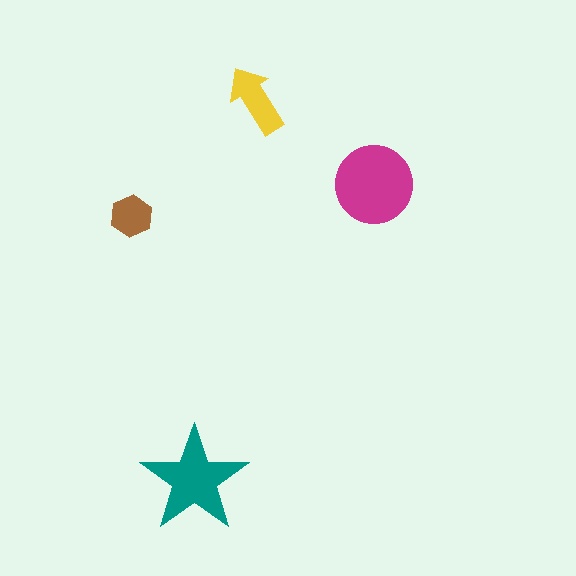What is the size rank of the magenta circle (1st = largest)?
1st.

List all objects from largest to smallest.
The magenta circle, the teal star, the yellow arrow, the brown hexagon.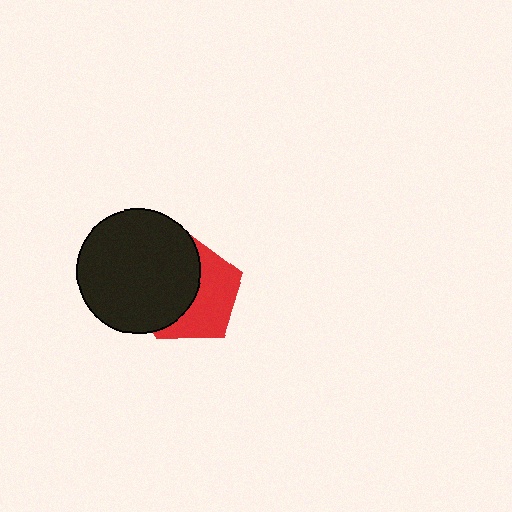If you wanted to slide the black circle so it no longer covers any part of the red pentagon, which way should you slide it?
Slide it left — that is the most direct way to separate the two shapes.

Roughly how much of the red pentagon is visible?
About half of it is visible (roughly 49%).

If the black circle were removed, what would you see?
You would see the complete red pentagon.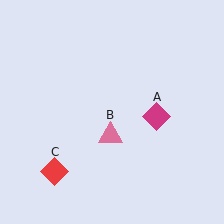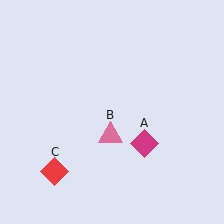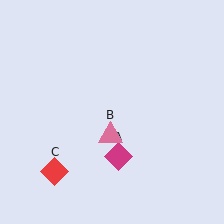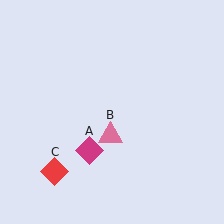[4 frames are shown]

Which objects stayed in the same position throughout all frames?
Pink triangle (object B) and red diamond (object C) remained stationary.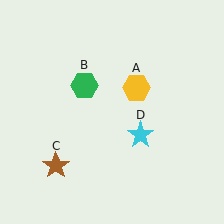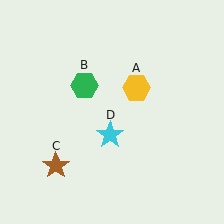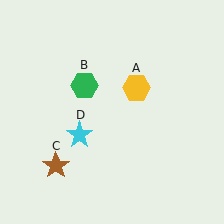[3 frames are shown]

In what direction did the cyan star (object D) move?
The cyan star (object D) moved left.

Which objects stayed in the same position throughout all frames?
Yellow hexagon (object A) and green hexagon (object B) and brown star (object C) remained stationary.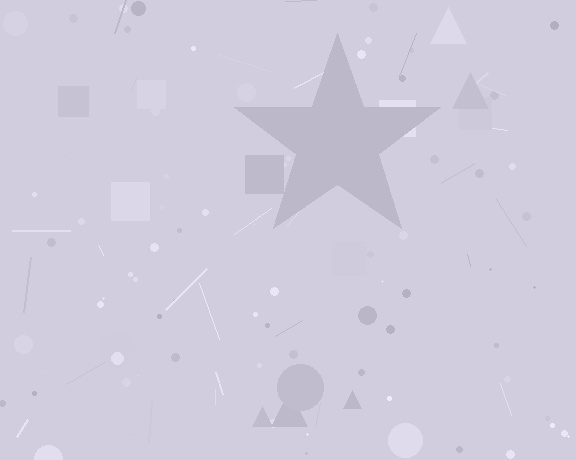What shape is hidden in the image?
A star is hidden in the image.